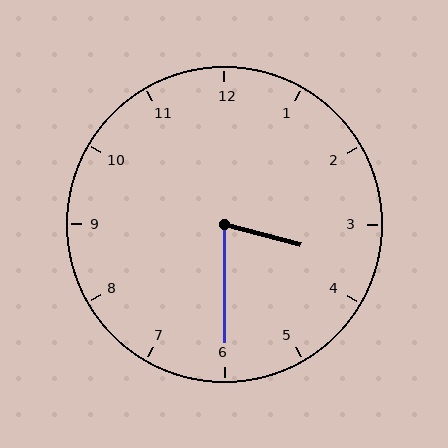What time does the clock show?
3:30.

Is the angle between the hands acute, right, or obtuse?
It is acute.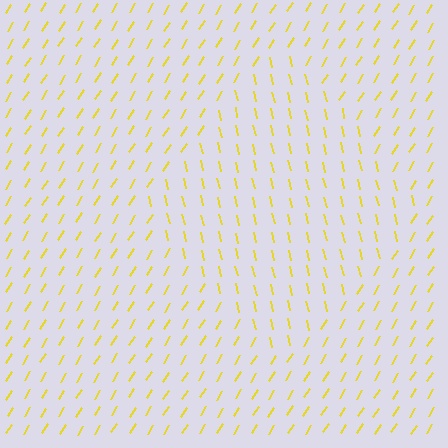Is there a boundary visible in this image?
Yes, there is a texture boundary formed by a change in line orientation.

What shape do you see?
I see a diamond.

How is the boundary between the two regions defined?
The boundary is defined purely by a change in line orientation (approximately 45 degrees difference). All lines are the same color and thickness.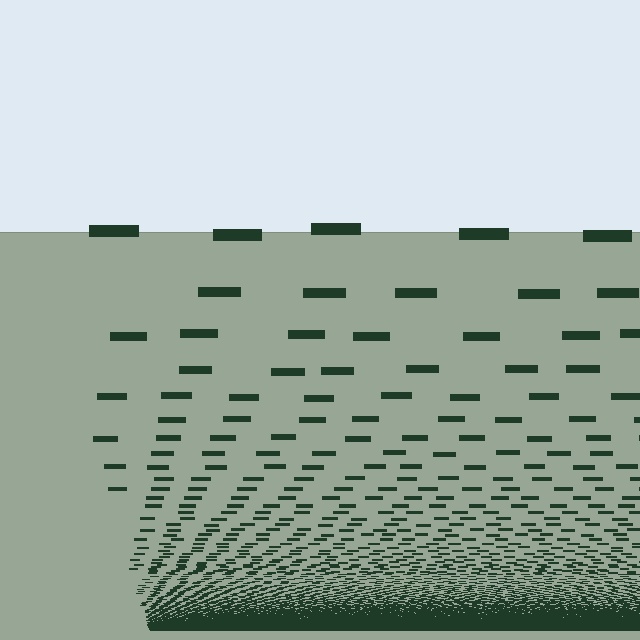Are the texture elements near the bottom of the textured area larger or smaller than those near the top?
Smaller. The gradient is inverted — elements near the bottom are smaller and denser.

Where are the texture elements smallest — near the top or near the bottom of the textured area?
Near the bottom.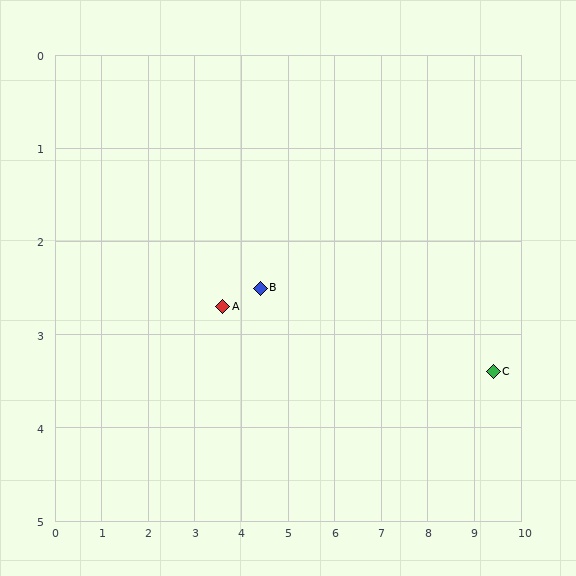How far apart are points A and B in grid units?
Points A and B are about 0.8 grid units apart.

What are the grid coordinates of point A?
Point A is at approximately (3.6, 2.7).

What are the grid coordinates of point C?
Point C is at approximately (9.4, 3.4).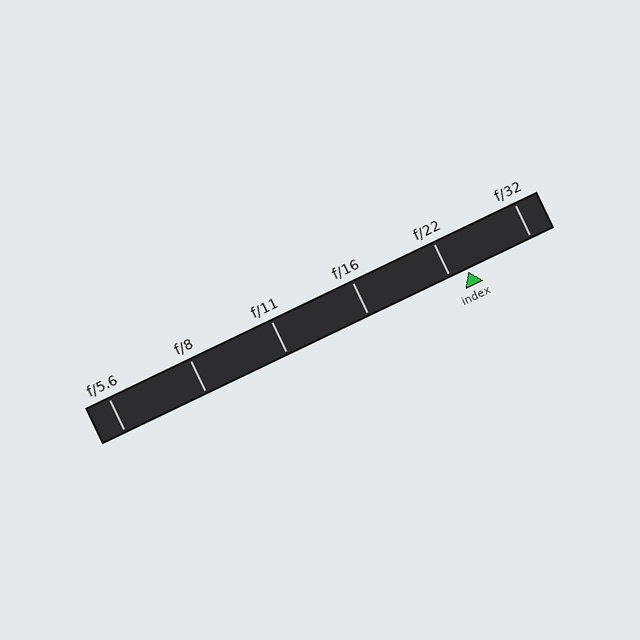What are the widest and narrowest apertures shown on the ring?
The widest aperture shown is f/5.6 and the narrowest is f/32.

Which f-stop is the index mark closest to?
The index mark is closest to f/22.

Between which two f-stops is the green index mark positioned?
The index mark is between f/22 and f/32.